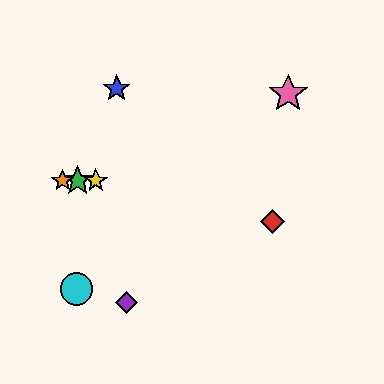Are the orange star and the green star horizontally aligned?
Yes, both are at y≈181.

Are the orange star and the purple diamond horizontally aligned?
No, the orange star is at y≈181 and the purple diamond is at y≈303.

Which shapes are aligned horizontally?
The green star, the yellow star, the orange star are aligned horizontally.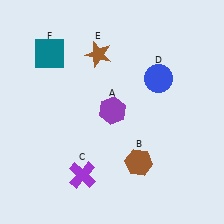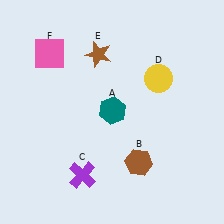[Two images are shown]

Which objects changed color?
A changed from purple to teal. D changed from blue to yellow. F changed from teal to pink.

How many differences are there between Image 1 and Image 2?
There are 3 differences between the two images.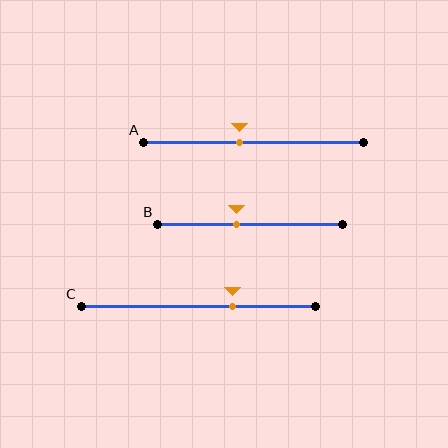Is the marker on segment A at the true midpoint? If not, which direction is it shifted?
No, the marker on segment A is shifted to the left by about 7% of the segment length.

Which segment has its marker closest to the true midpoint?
Segment A has its marker closest to the true midpoint.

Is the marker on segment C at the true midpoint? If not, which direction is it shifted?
No, the marker on segment C is shifted to the right by about 14% of the segment length.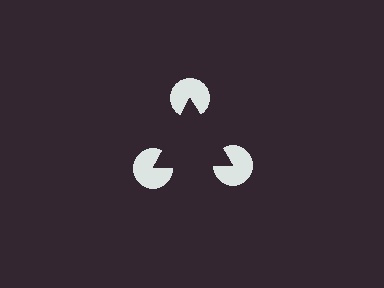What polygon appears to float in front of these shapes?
An illusory triangle — its edges are inferred from the aligned wedge cuts in the pac-man discs, not physically drawn.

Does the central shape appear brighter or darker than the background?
It typically appears slightly darker than the background, even though no actual brightness change is drawn.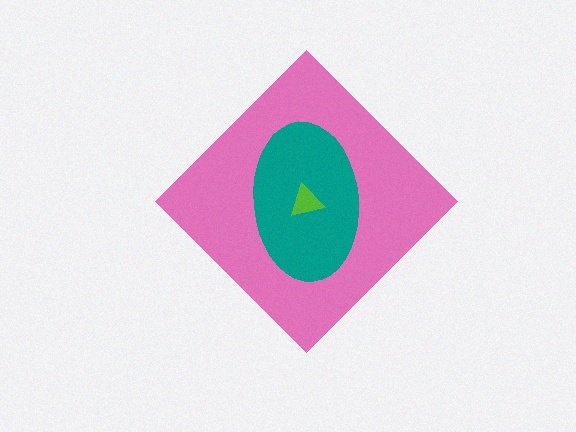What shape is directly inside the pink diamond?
The teal ellipse.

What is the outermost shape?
The pink diamond.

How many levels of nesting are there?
3.